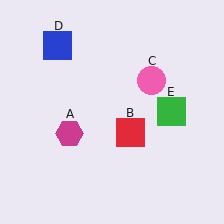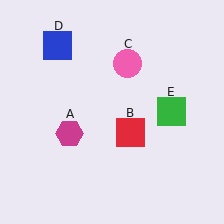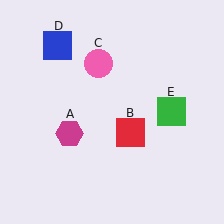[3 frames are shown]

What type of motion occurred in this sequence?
The pink circle (object C) rotated counterclockwise around the center of the scene.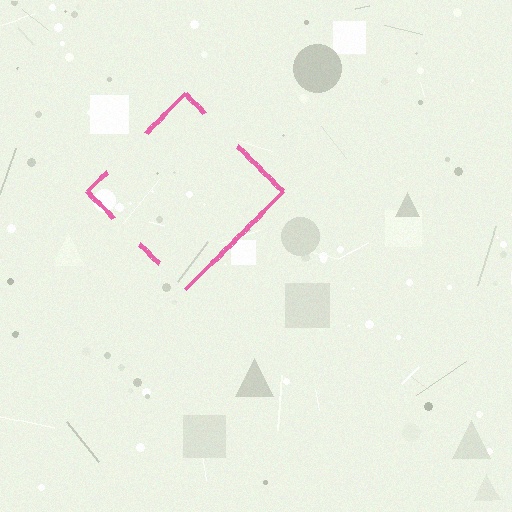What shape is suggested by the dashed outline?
The dashed outline suggests a diamond.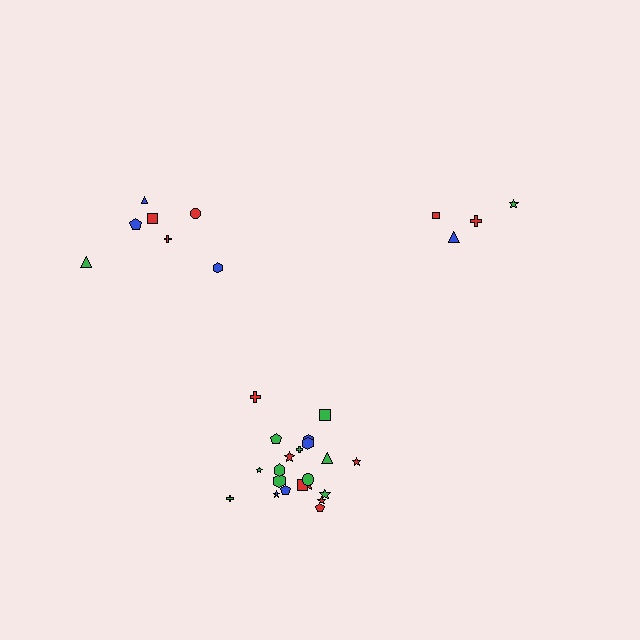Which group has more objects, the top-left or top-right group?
The top-left group.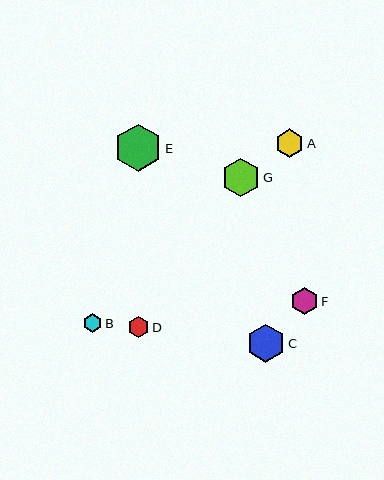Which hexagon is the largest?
Hexagon E is the largest with a size of approximately 47 pixels.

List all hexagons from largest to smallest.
From largest to smallest: E, G, C, A, F, D, B.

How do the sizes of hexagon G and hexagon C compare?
Hexagon G and hexagon C are approximately the same size.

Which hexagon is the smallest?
Hexagon B is the smallest with a size of approximately 19 pixels.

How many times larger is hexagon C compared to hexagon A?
Hexagon C is approximately 1.3 times the size of hexagon A.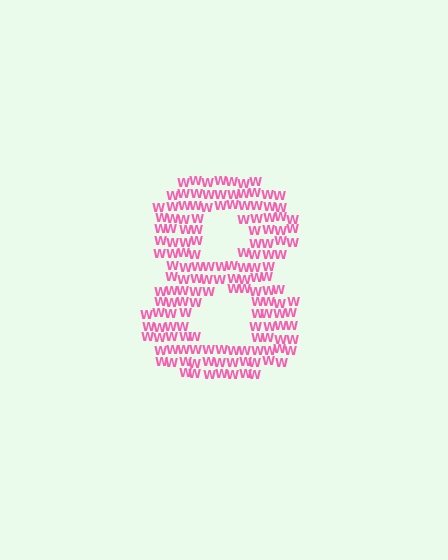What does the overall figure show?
The overall figure shows the digit 8.